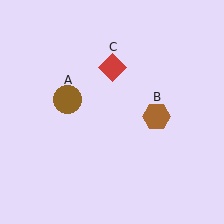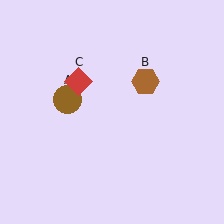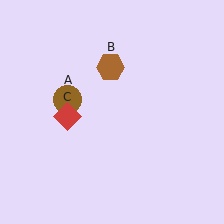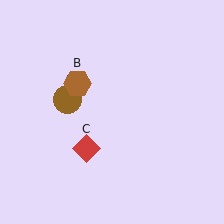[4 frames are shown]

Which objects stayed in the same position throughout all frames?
Brown circle (object A) remained stationary.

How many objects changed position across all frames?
2 objects changed position: brown hexagon (object B), red diamond (object C).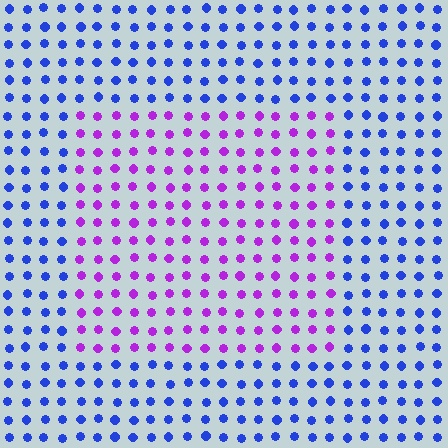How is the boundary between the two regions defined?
The boundary is defined purely by a slight shift in hue (about 57 degrees). Spacing, size, and orientation are identical on both sides.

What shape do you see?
I see a rectangle.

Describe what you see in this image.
The image is filled with small blue elements in a uniform arrangement. A rectangle-shaped region is visible where the elements are tinted to a slightly different hue, forming a subtle color boundary.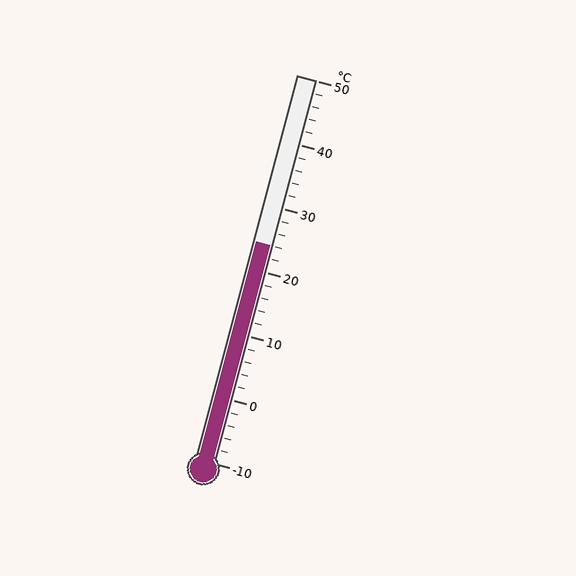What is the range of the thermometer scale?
The thermometer scale ranges from -10°C to 50°C.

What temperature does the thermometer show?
The thermometer shows approximately 24°C.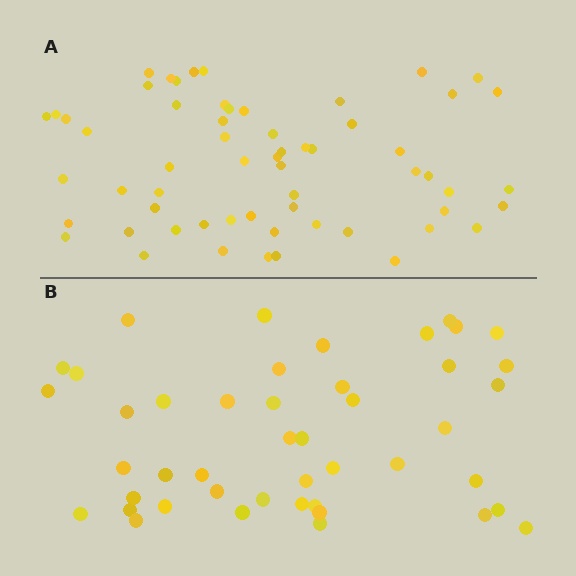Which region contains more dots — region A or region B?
Region A (the top region) has more dots.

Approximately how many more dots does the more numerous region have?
Region A has approximately 15 more dots than region B.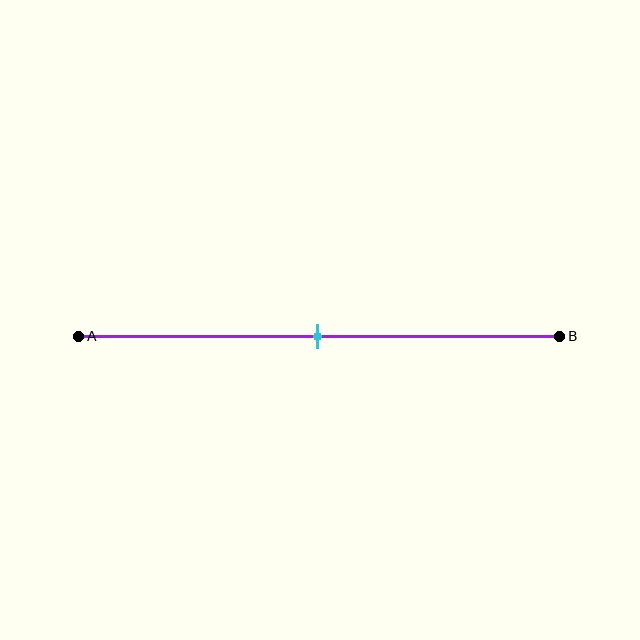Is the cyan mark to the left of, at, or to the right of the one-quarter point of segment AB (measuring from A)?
The cyan mark is to the right of the one-quarter point of segment AB.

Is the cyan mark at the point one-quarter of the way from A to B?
No, the mark is at about 50% from A, not at the 25% one-quarter point.